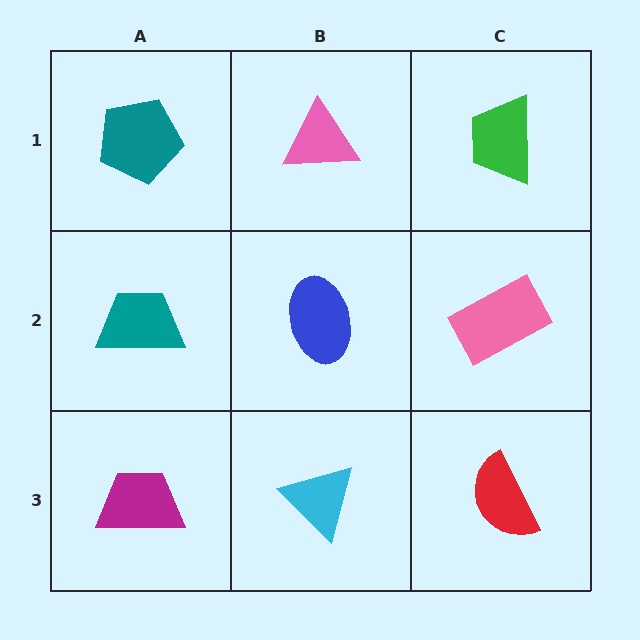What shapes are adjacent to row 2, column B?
A pink triangle (row 1, column B), a cyan triangle (row 3, column B), a teal trapezoid (row 2, column A), a pink rectangle (row 2, column C).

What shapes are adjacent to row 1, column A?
A teal trapezoid (row 2, column A), a pink triangle (row 1, column B).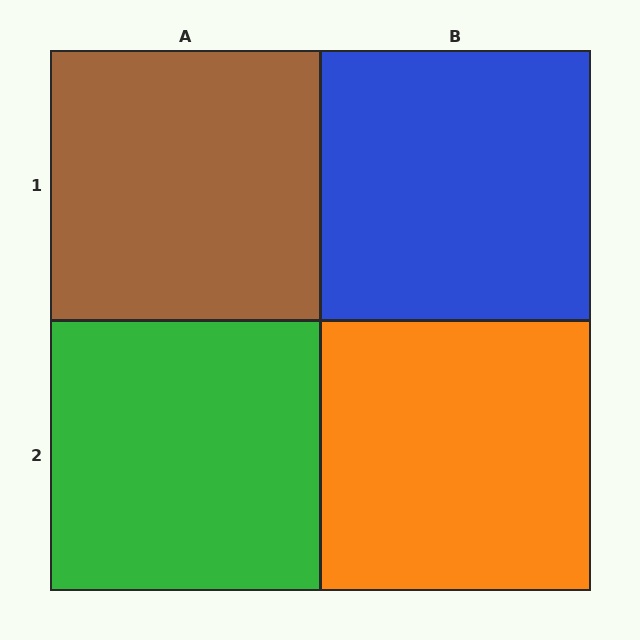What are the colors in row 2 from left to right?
Green, orange.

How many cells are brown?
1 cell is brown.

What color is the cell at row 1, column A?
Brown.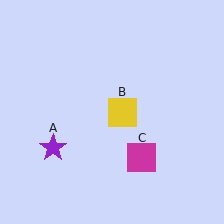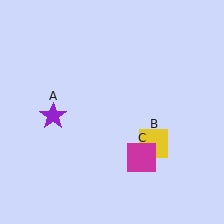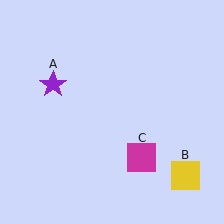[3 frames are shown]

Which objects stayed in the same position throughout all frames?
Magenta square (object C) remained stationary.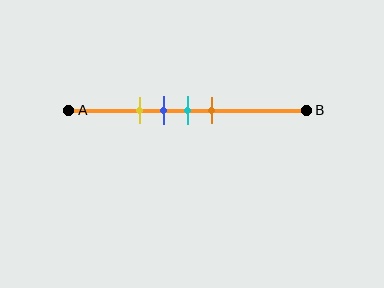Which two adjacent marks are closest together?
The blue and cyan marks are the closest adjacent pair.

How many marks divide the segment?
There are 4 marks dividing the segment.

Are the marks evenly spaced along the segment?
Yes, the marks are approximately evenly spaced.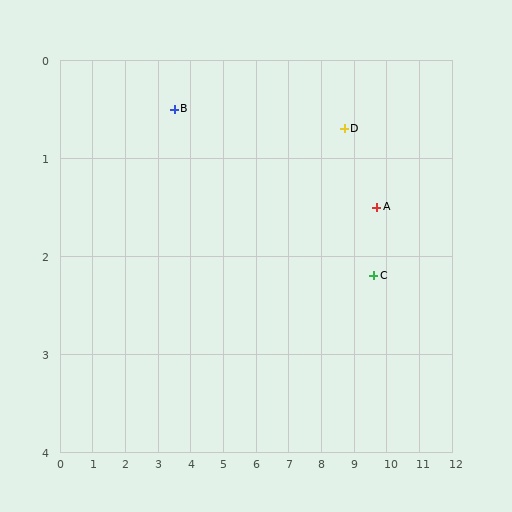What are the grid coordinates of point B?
Point B is at approximately (3.5, 0.5).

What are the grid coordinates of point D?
Point D is at approximately (8.7, 0.7).